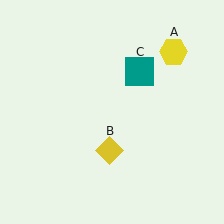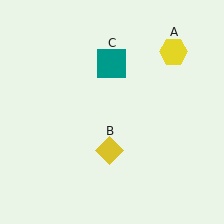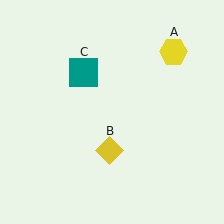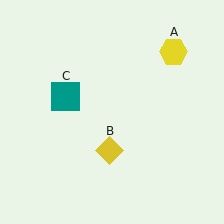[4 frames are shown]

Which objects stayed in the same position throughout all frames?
Yellow hexagon (object A) and yellow diamond (object B) remained stationary.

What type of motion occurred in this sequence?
The teal square (object C) rotated counterclockwise around the center of the scene.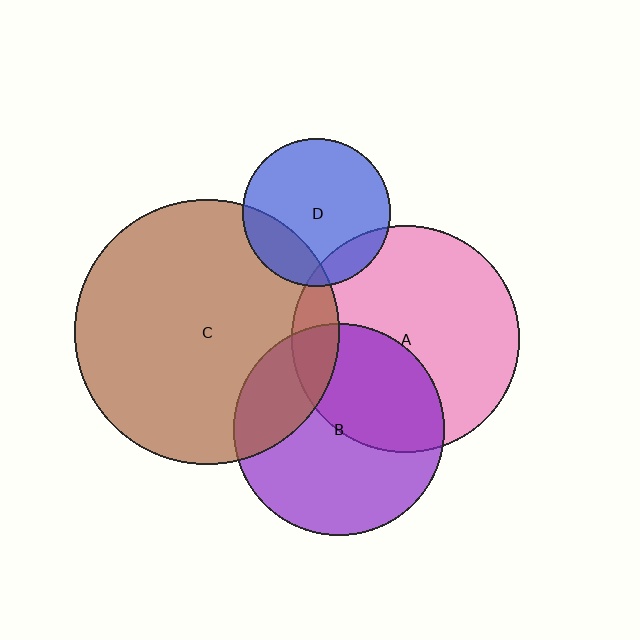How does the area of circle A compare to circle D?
Approximately 2.4 times.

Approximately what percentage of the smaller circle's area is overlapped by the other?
Approximately 25%.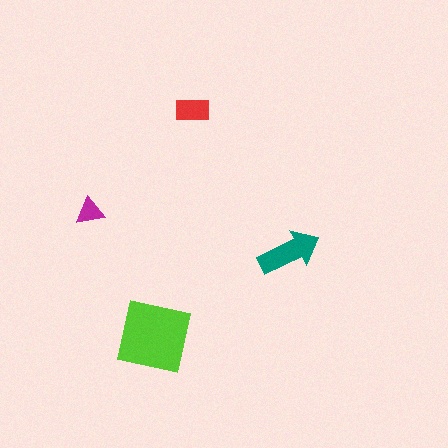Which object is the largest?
The lime square.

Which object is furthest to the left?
The magenta triangle is leftmost.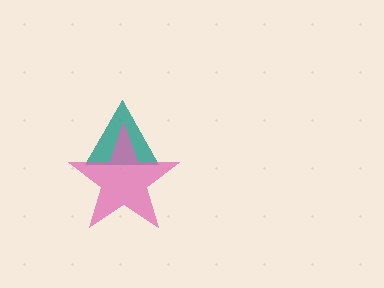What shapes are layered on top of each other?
The layered shapes are: a teal triangle, a pink star.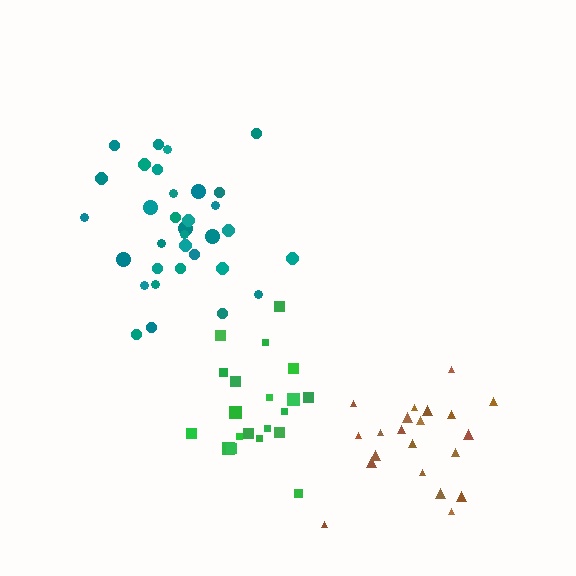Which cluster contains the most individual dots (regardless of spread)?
Teal (33).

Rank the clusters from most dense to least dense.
green, teal, brown.